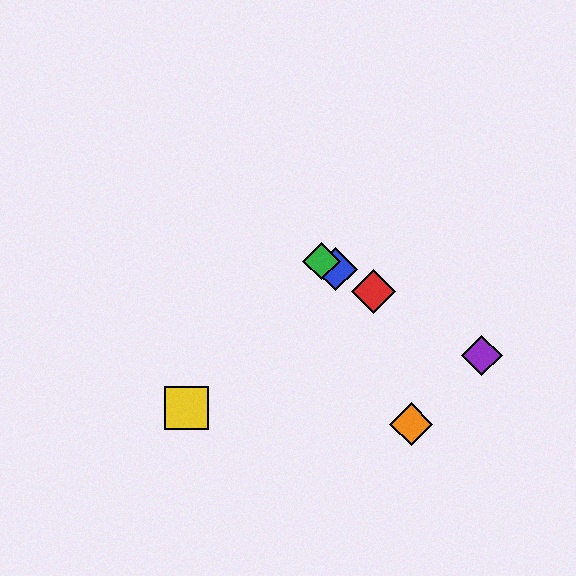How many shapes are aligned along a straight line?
4 shapes (the red diamond, the blue diamond, the green diamond, the purple diamond) are aligned along a straight line.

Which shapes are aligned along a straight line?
The red diamond, the blue diamond, the green diamond, the purple diamond are aligned along a straight line.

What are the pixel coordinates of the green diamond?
The green diamond is at (322, 261).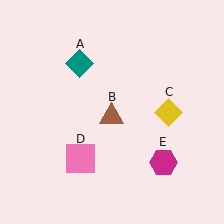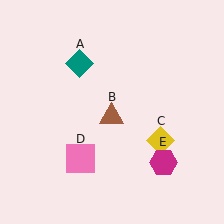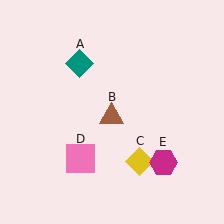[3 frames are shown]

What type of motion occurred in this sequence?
The yellow diamond (object C) rotated clockwise around the center of the scene.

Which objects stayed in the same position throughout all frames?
Teal diamond (object A) and brown triangle (object B) and pink square (object D) and magenta hexagon (object E) remained stationary.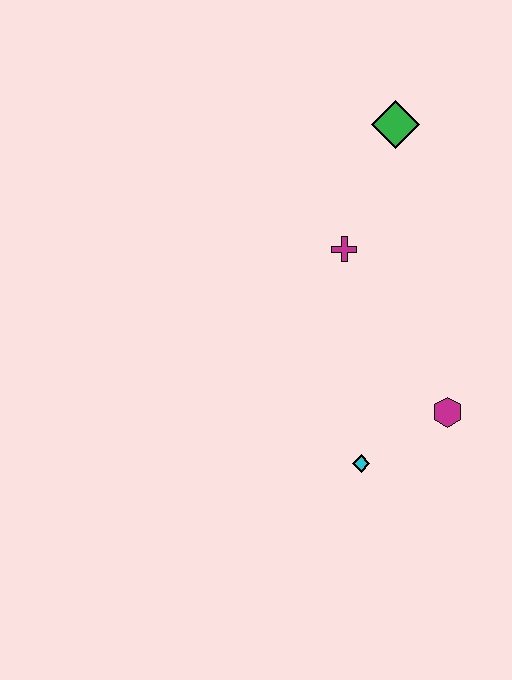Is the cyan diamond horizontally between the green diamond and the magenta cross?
Yes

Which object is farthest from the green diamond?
The cyan diamond is farthest from the green diamond.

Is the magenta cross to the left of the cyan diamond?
Yes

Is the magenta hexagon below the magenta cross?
Yes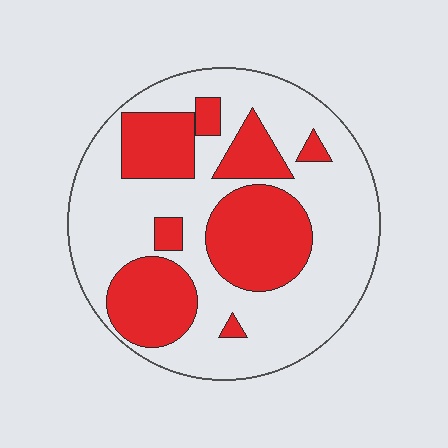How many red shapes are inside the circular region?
8.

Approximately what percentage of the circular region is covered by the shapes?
Approximately 35%.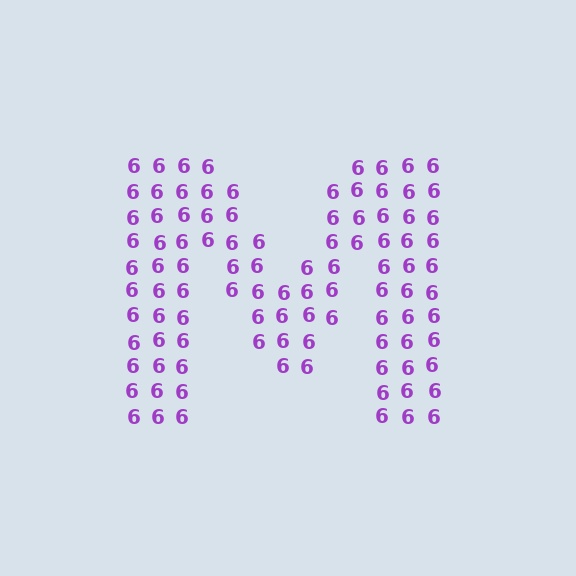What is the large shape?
The large shape is the letter M.